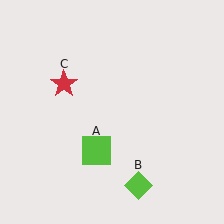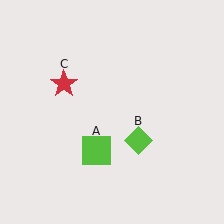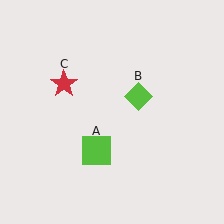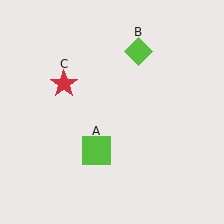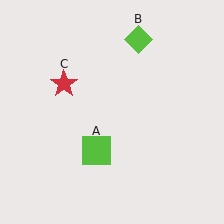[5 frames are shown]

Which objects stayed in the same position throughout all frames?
Lime square (object A) and red star (object C) remained stationary.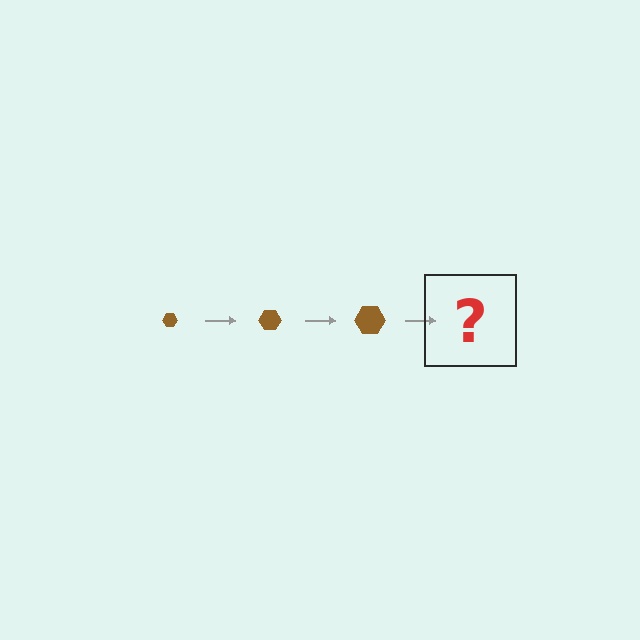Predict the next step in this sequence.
The next step is a brown hexagon, larger than the previous one.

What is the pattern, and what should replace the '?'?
The pattern is that the hexagon gets progressively larger each step. The '?' should be a brown hexagon, larger than the previous one.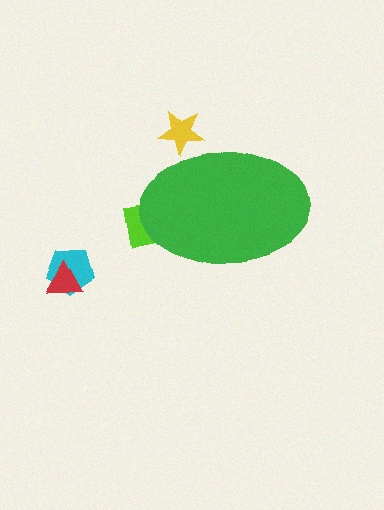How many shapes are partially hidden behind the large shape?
2 shapes are partially hidden.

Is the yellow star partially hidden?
Yes, the yellow star is partially hidden behind the green ellipse.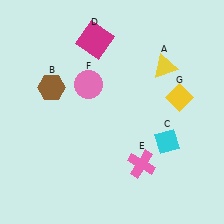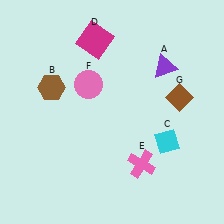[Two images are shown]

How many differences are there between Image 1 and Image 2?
There are 2 differences between the two images.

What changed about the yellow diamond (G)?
In Image 1, G is yellow. In Image 2, it changed to brown.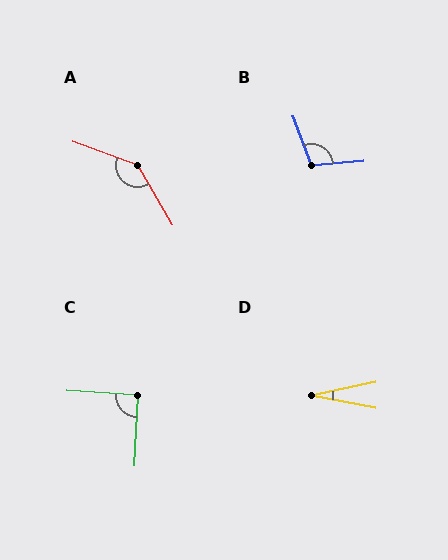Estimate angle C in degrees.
Approximately 91 degrees.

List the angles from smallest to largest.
D (23°), C (91°), B (105°), A (140°).